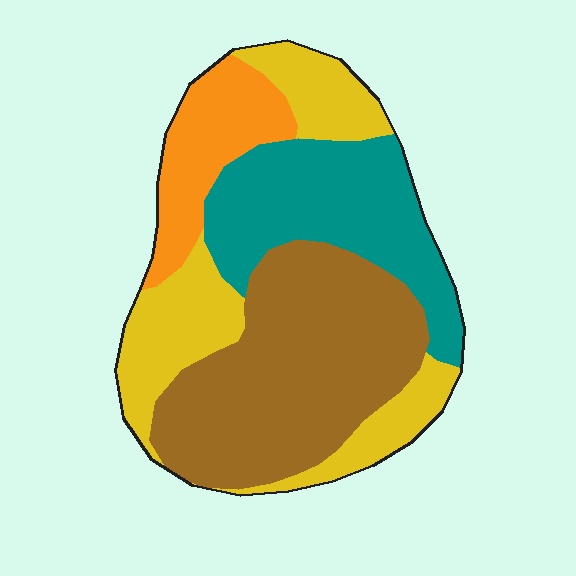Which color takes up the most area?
Brown, at roughly 35%.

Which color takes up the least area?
Orange, at roughly 15%.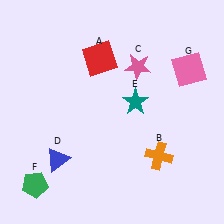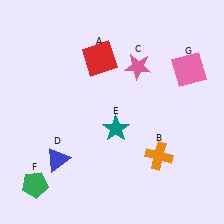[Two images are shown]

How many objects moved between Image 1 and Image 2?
1 object moved between the two images.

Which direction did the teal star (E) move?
The teal star (E) moved down.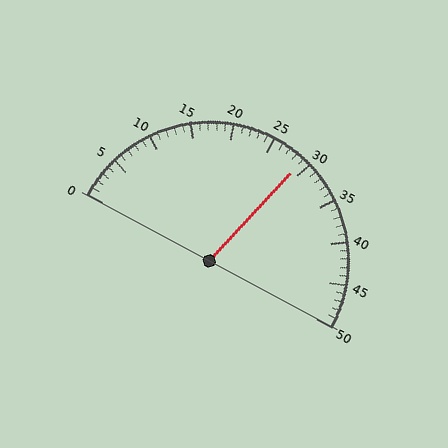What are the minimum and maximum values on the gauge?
The gauge ranges from 0 to 50.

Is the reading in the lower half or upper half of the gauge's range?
The reading is in the upper half of the range (0 to 50).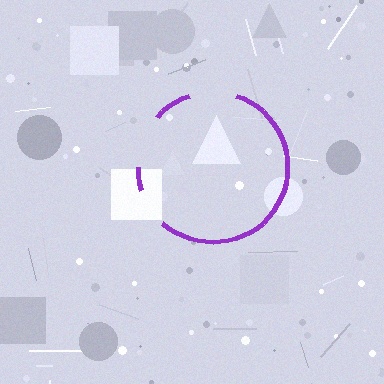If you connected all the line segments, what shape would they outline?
They would outline a circle.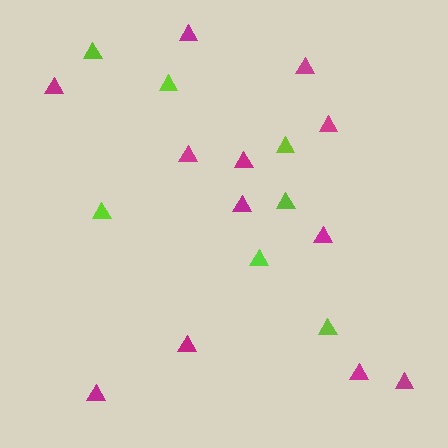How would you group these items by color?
There are 2 groups: one group of magenta triangles (12) and one group of lime triangles (7).